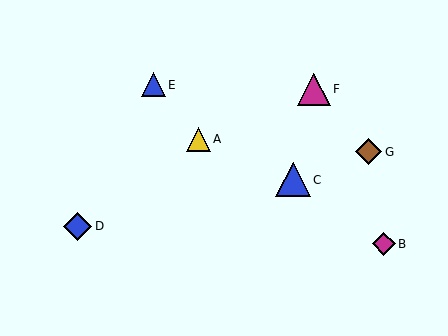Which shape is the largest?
The blue triangle (labeled C) is the largest.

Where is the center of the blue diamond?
The center of the blue diamond is at (78, 226).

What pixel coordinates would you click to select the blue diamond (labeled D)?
Click at (78, 226) to select the blue diamond D.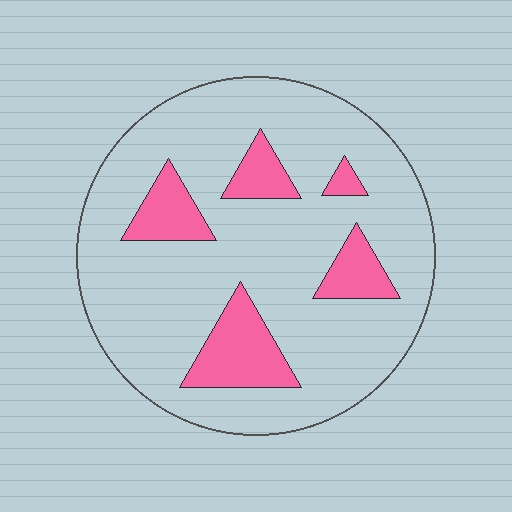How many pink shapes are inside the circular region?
5.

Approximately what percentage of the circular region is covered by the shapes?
Approximately 20%.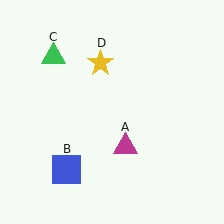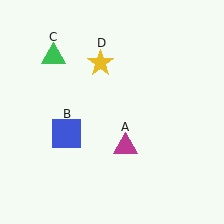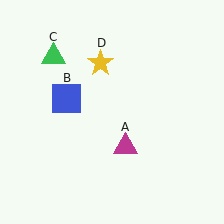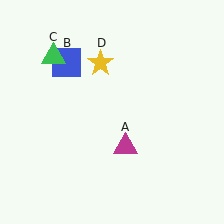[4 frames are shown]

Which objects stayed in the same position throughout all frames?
Magenta triangle (object A) and green triangle (object C) and yellow star (object D) remained stationary.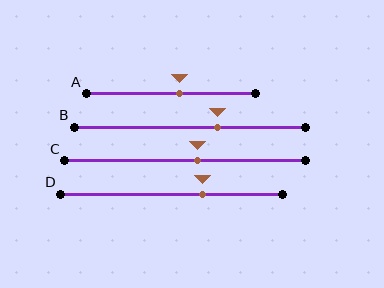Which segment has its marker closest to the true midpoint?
Segment C has its marker closest to the true midpoint.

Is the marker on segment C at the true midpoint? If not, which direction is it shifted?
No, the marker on segment C is shifted to the right by about 5% of the segment length.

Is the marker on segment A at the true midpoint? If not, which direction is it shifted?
No, the marker on segment A is shifted to the right by about 5% of the segment length.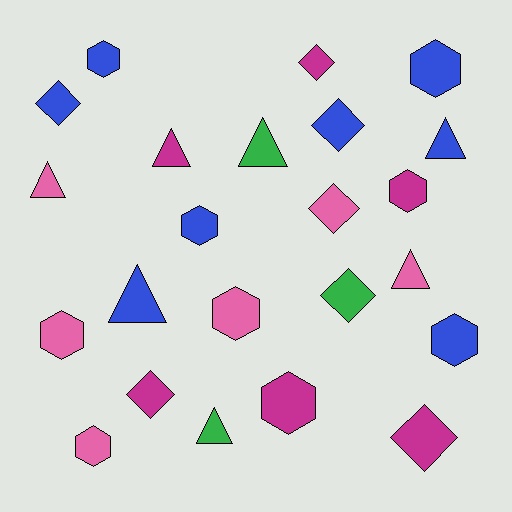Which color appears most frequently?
Blue, with 8 objects.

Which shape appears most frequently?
Hexagon, with 9 objects.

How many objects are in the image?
There are 23 objects.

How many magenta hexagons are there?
There are 2 magenta hexagons.